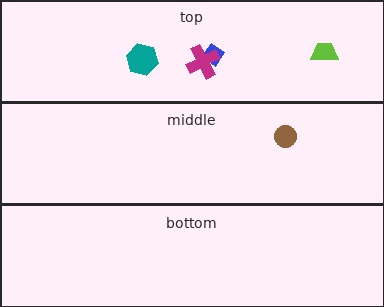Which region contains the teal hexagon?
The top region.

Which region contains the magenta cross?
The top region.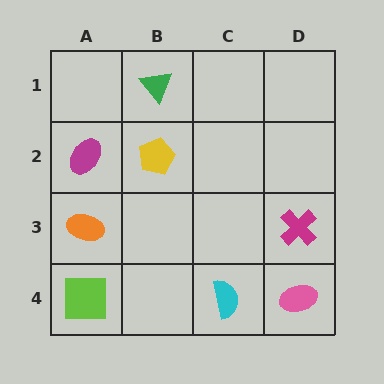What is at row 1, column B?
A green triangle.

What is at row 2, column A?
A magenta ellipse.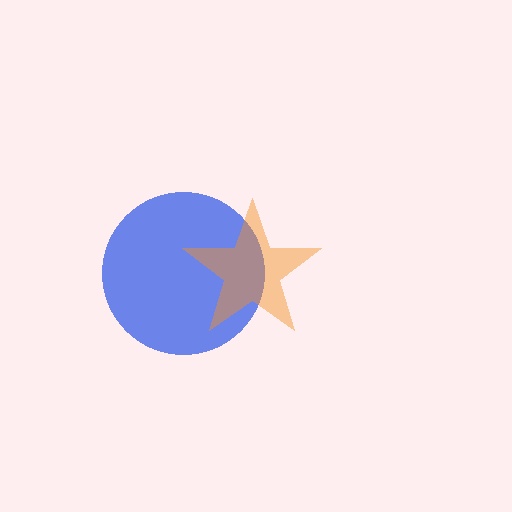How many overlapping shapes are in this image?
There are 2 overlapping shapes in the image.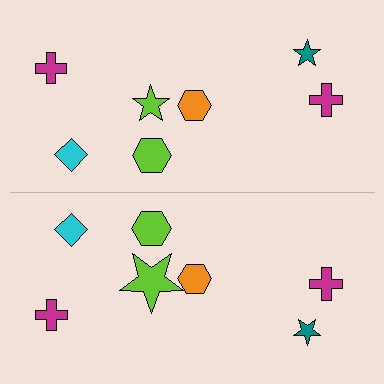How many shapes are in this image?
There are 14 shapes in this image.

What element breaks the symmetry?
The lime star on the bottom side has a different size than its mirror counterpart.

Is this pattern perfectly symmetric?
No, the pattern is not perfectly symmetric. The lime star on the bottom side has a different size than its mirror counterpart.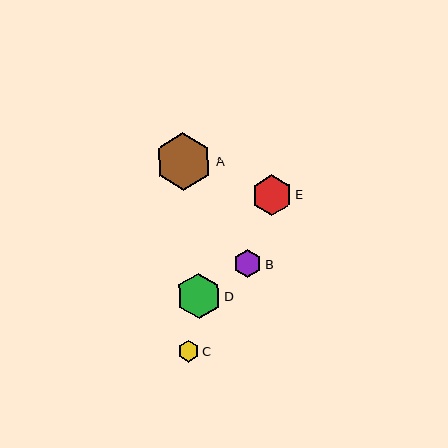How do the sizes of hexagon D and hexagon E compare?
Hexagon D and hexagon E are approximately the same size.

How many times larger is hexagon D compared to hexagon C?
Hexagon D is approximately 2.0 times the size of hexagon C.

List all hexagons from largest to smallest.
From largest to smallest: A, D, E, B, C.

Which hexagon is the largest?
Hexagon A is the largest with a size of approximately 58 pixels.